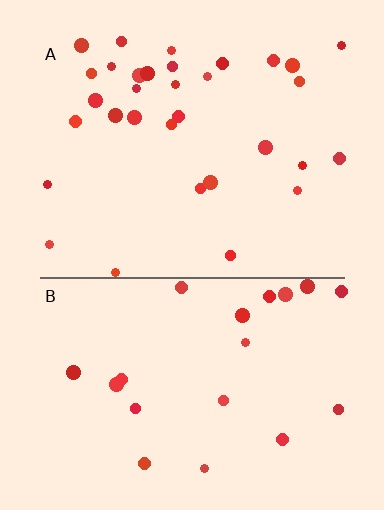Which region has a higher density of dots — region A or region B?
A (the top).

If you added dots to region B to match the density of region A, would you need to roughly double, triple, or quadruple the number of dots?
Approximately double.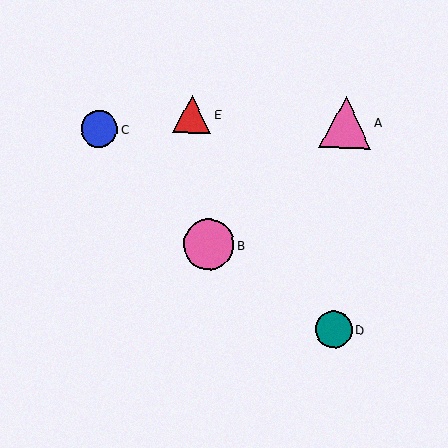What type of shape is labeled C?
Shape C is a blue circle.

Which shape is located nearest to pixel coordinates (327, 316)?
The teal circle (labeled D) at (334, 329) is nearest to that location.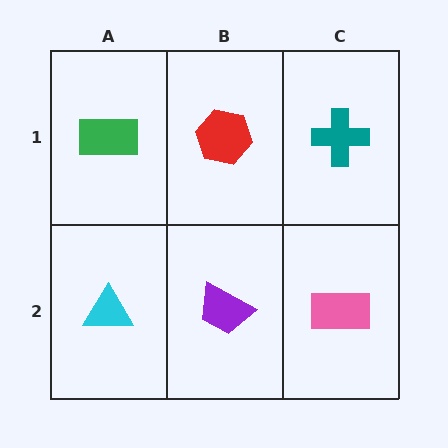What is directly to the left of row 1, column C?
A red hexagon.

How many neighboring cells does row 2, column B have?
3.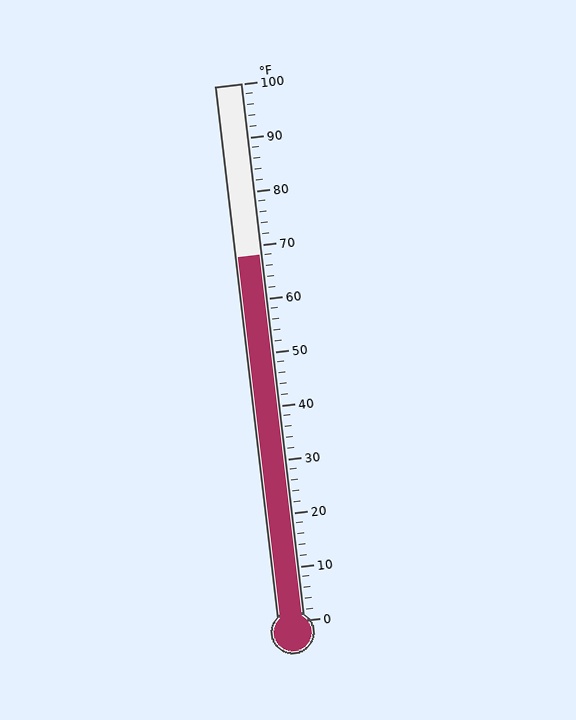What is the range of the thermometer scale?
The thermometer scale ranges from 0°F to 100°F.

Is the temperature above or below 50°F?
The temperature is above 50°F.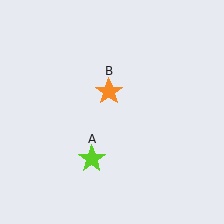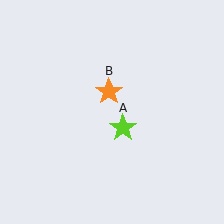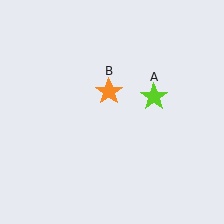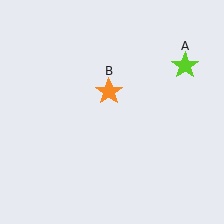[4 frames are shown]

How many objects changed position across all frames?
1 object changed position: lime star (object A).